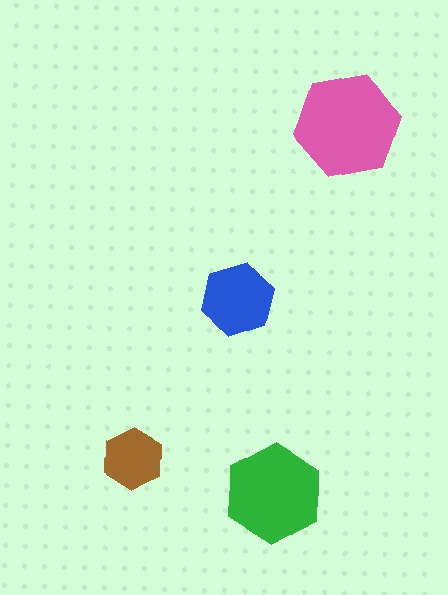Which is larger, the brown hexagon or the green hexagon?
The green one.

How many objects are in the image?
There are 4 objects in the image.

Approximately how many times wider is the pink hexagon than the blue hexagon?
About 1.5 times wider.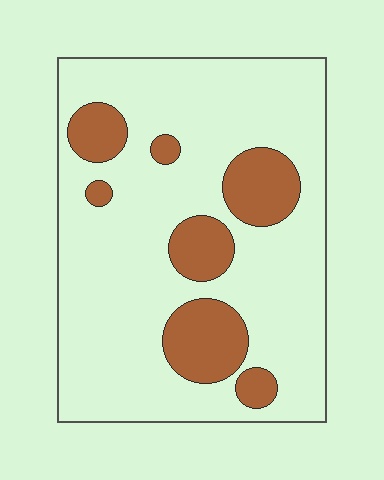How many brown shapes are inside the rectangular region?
7.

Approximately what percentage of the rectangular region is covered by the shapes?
Approximately 20%.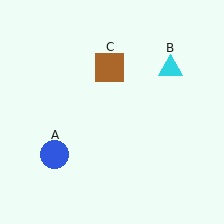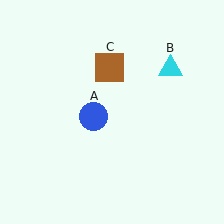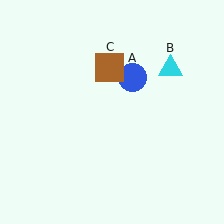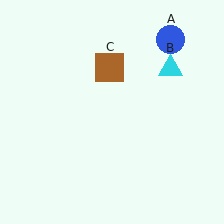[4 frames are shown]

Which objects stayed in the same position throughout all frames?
Cyan triangle (object B) and brown square (object C) remained stationary.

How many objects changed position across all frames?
1 object changed position: blue circle (object A).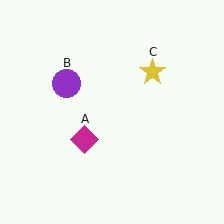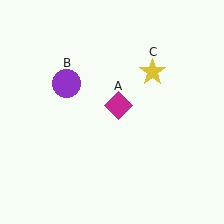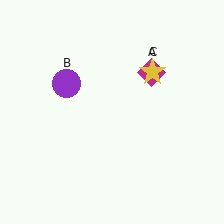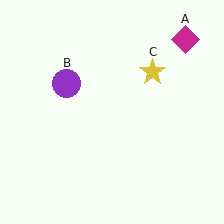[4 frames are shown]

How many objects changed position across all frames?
1 object changed position: magenta diamond (object A).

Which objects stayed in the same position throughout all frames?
Purple circle (object B) and yellow star (object C) remained stationary.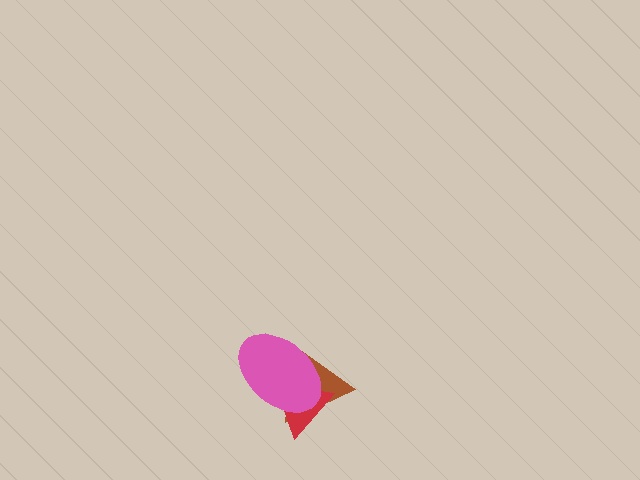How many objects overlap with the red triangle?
2 objects overlap with the red triangle.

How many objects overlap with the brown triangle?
2 objects overlap with the brown triangle.